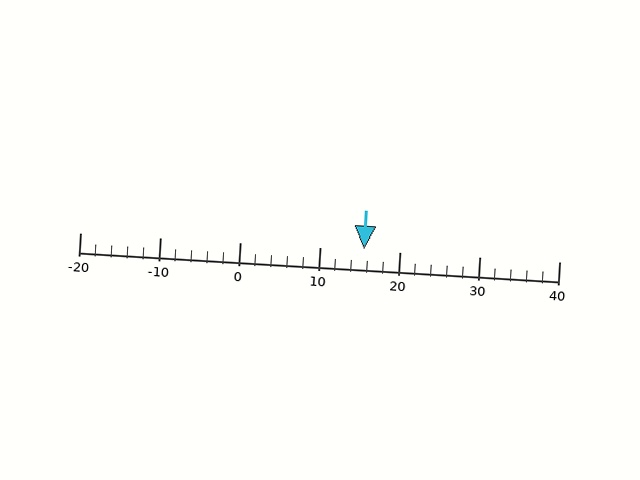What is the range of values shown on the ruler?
The ruler shows values from -20 to 40.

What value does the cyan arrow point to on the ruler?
The cyan arrow points to approximately 16.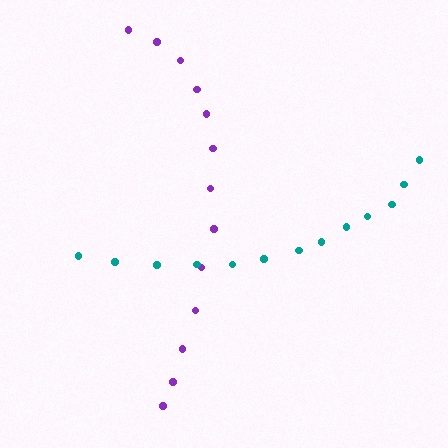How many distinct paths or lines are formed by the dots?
There are 2 distinct paths.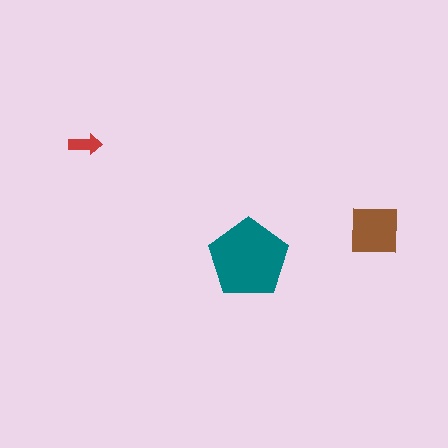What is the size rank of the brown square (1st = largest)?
2nd.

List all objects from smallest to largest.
The red arrow, the brown square, the teal pentagon.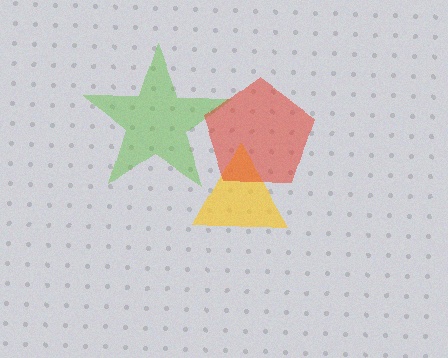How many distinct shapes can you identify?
There are 3 distinct shapes: a yellow triangle, a lime star, a red pentagon.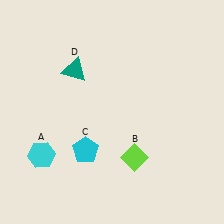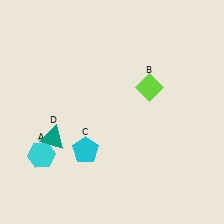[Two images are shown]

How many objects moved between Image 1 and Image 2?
2 objects moved between the two images.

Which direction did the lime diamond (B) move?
The lime diamond (B) moved up.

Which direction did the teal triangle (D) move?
The teal triangle (D) moved down.